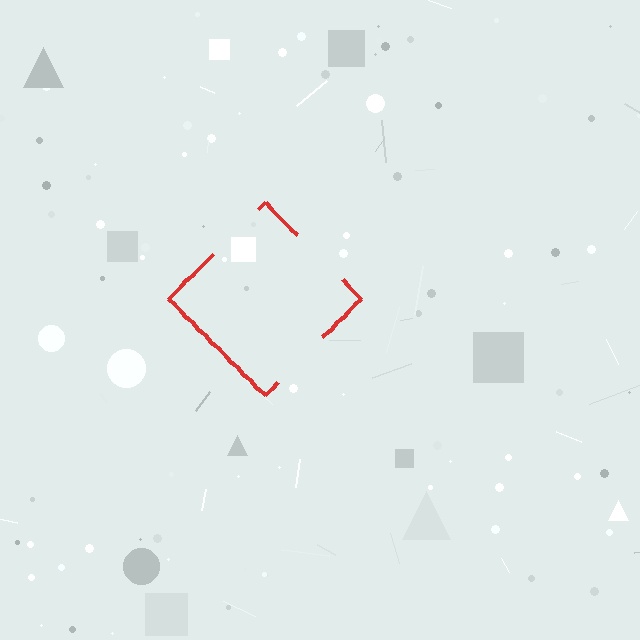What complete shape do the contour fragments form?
The contour fragments form a diamond.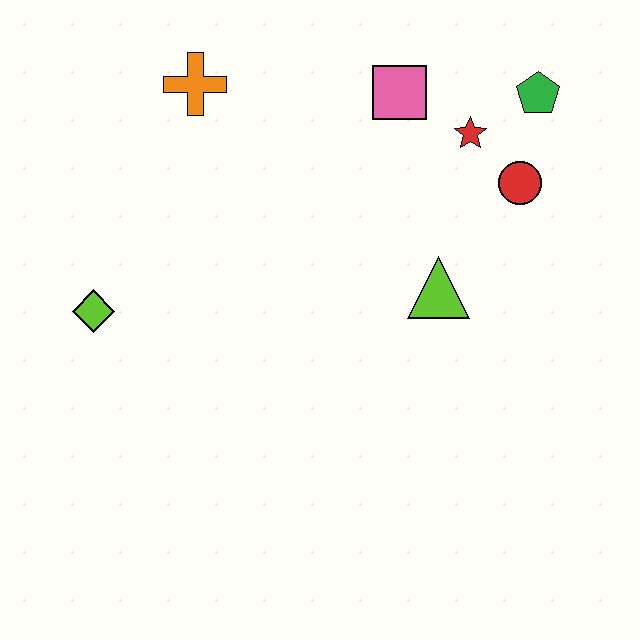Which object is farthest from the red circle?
The lime diamond is farthest from the red circle.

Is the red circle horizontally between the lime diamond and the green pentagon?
Yes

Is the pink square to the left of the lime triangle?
Yes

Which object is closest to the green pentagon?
The red star is closest to the green pentagon.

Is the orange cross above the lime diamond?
Yes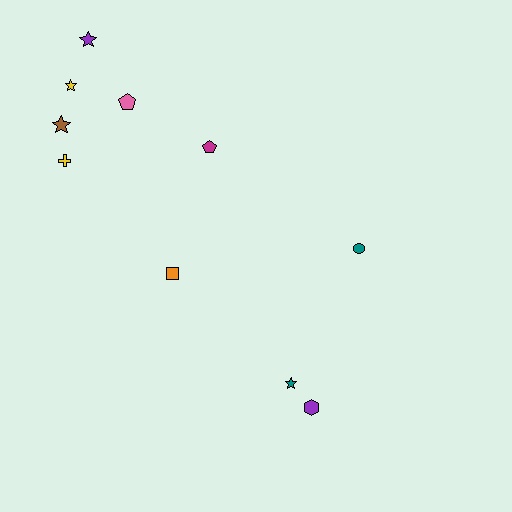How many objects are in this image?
There are 10 objects.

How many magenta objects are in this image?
There is 1 magenta object.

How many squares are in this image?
There is 1 square.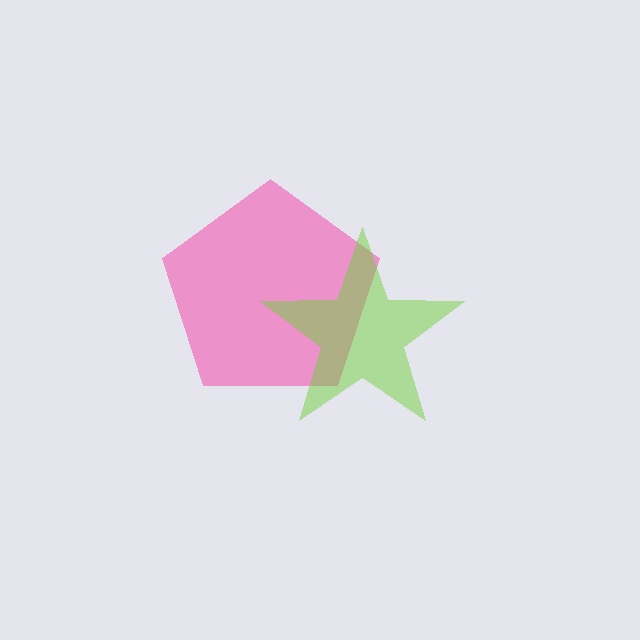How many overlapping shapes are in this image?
There are 2 overlapping shapes in the image.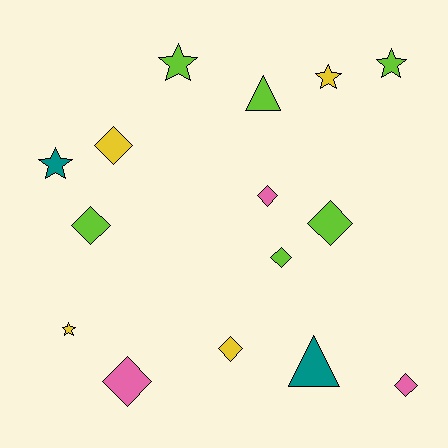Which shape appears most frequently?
Diamond, with 8 objects.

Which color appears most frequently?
Lime, with 6 objects.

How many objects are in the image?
There are 15 objects.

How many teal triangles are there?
There is 1 teal triangle.